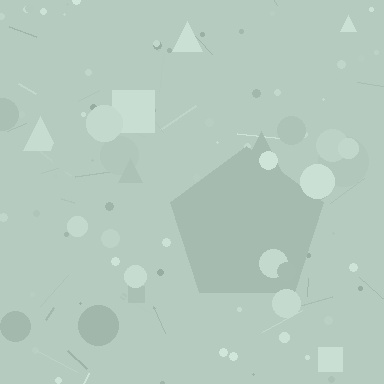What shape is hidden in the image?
A pentagon is hidden in the image.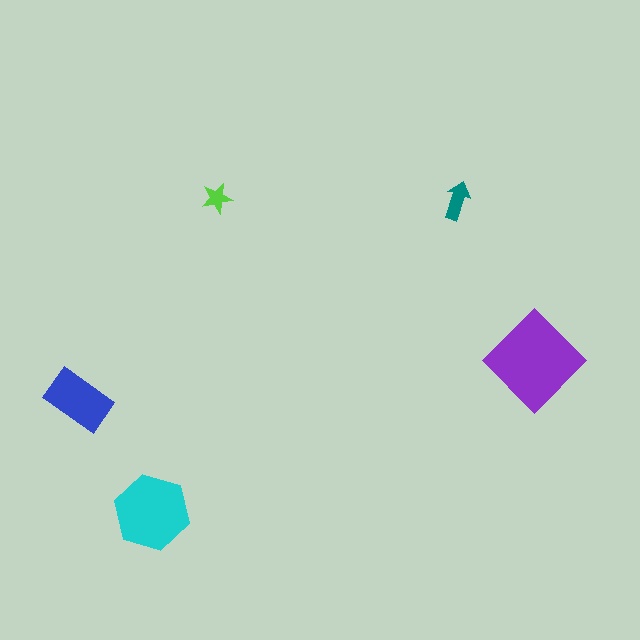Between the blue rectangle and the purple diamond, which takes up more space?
The purple diamond.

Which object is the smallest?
The lime star.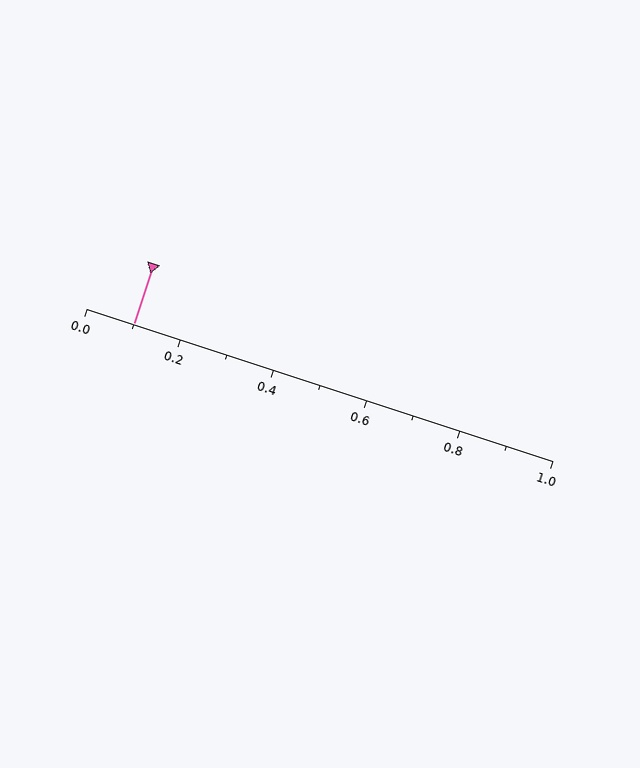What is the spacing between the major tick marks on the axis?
The major ticks are spaced 0.2 apart.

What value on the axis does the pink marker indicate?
The marker indicates approximately 0.1.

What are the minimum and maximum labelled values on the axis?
The axis runs from 0.0 to 1.0.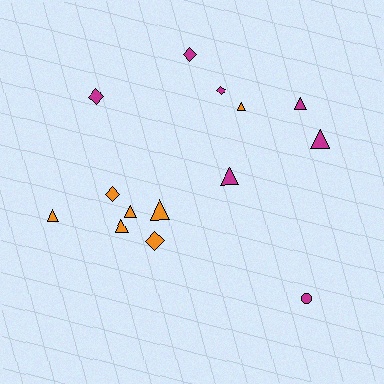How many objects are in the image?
There are 14 objects.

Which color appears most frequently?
Magenta, with 7 objects.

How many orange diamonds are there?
There are 2 orange diamonds.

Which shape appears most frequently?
Triangle, with 8 objects.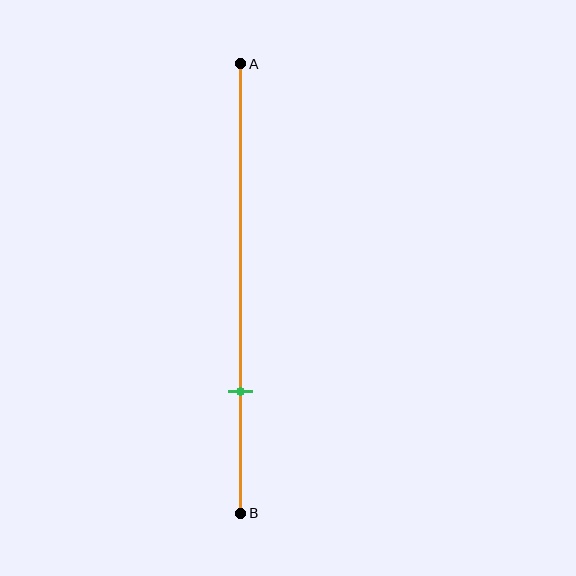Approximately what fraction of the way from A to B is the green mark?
The green mark is approximately 75% of the way from A to B.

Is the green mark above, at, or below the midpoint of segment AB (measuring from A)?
The green mark is below the midpoint of segment AB.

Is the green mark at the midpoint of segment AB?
No, the mark is at about 75% from A, not at the 50% midpoint.